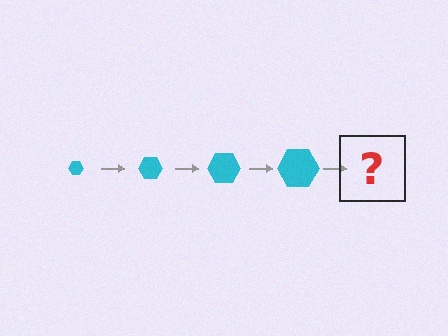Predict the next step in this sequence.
The next step is a cyan hexagon, larger than the previous one.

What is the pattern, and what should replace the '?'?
The pattern is that the hexagon gets progressively larger each step. The '?' should be a cyan hexagon, larger than the previous one.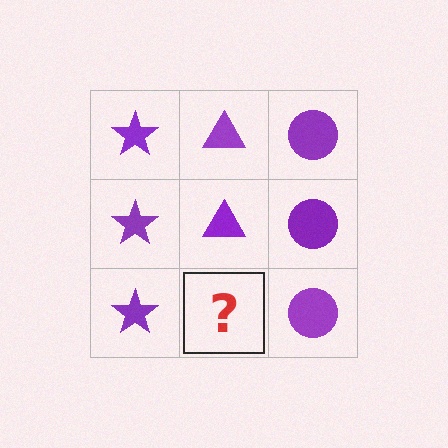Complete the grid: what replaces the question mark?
The question mark should be replaced with a purple triangle.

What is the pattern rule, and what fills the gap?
The rule is that each column has a consistent shape. The gap should be filled with a purple triangle.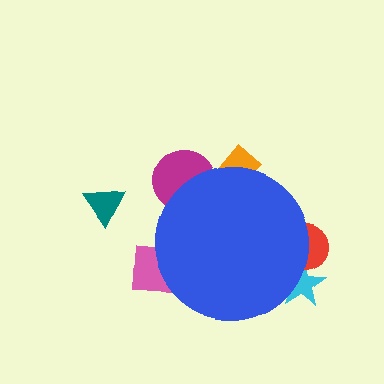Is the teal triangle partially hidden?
No, the teal triangle is fully visible.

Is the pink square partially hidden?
Yes, the pink square is partially hidden behind the blue circle.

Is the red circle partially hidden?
Yes, the red circle is partially hidden behind the blue circle.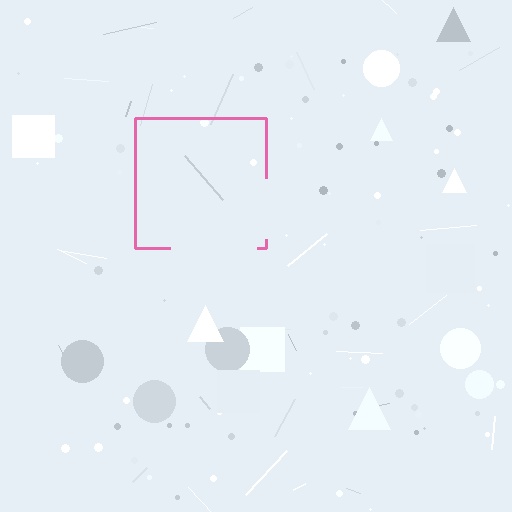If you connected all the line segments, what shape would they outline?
They would outline a square.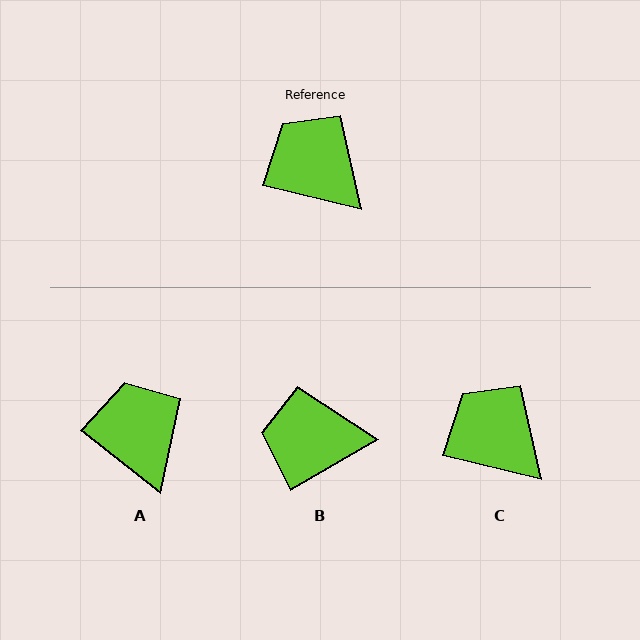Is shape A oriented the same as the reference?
No, it is off by about 25 degrees.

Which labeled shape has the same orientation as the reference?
C.